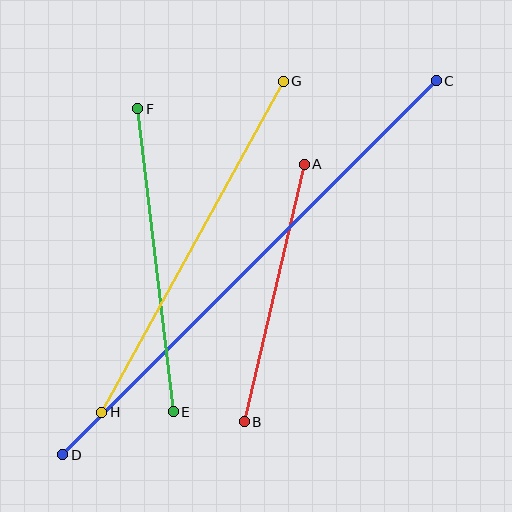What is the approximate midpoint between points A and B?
The midpoint is at approximately (274, 293) pixels.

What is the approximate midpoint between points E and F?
The midpoint is at approximately (155, 260) pixels.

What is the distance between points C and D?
The distance is approximately 529 pixels.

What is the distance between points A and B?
The distance is approximately 265 pixels.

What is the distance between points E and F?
The distance is approximately 305 pixels.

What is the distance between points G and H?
The distance is approximately 378 pixels.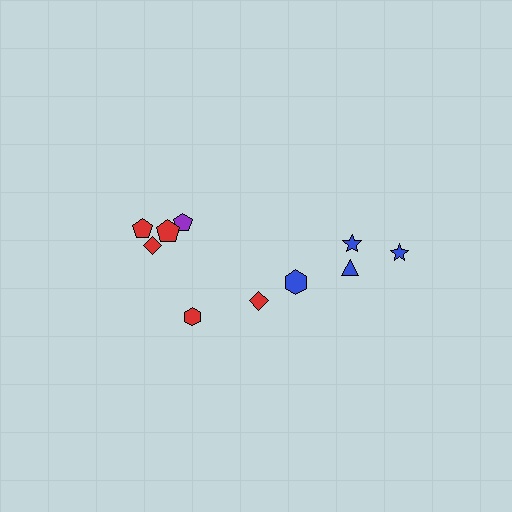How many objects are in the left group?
There are 6 objects.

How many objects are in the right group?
There are 4 objects.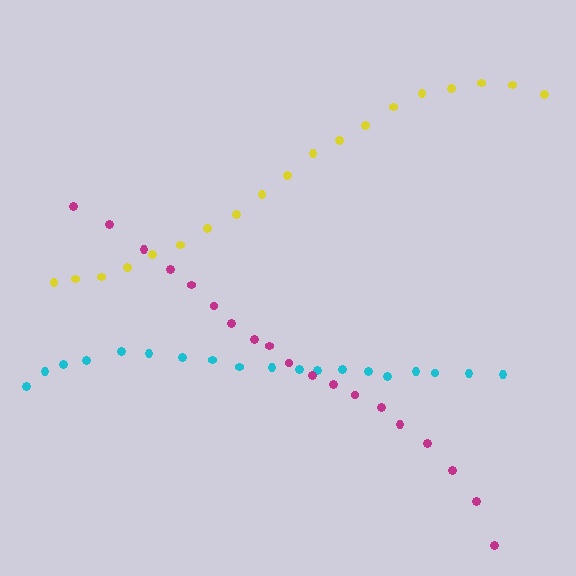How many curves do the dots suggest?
There are 3 distinct paths.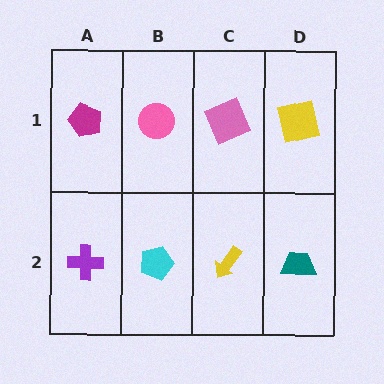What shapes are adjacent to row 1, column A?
A purple cross (row 2, column A), a pink circle (row 1, column B).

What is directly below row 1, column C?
A yellow arrow.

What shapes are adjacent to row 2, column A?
A magenta pentagon (row 1, column A), a cyan pentagon (row 2, column B).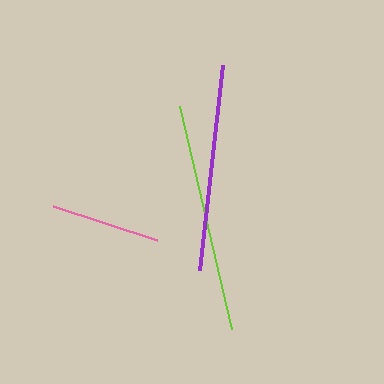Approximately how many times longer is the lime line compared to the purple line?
The lime line is approximately 1.1 times the length of the purple line.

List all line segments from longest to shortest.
From longest to shortest: lime, purple, pink.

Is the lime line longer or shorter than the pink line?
The lime line is longer than the pink line.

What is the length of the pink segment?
The pink segment is approximately 110 pixels long.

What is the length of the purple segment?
The purple segment is approximately 206 pixels long.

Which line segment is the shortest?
The pink line is the shortest at approximately 110 pixels.